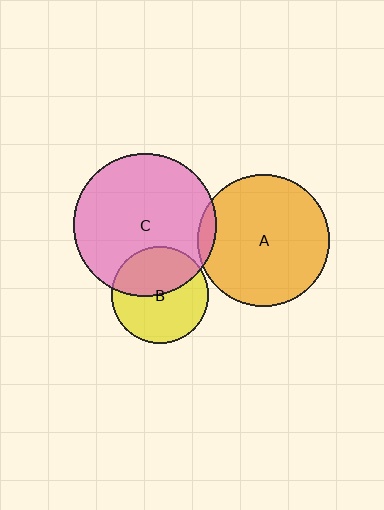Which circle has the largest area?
Circle C (pink).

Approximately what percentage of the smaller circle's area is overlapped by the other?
Approximately 5%.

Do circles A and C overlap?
Yes.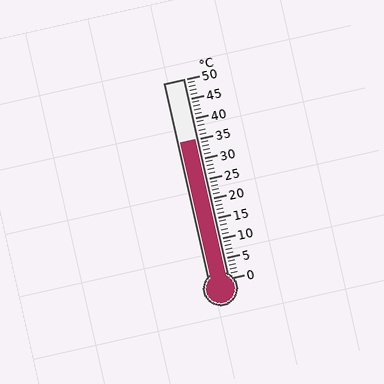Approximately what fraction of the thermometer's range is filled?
The thermometer is filled to approximately 70% of its range.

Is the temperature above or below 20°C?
The temperature is above 20°C.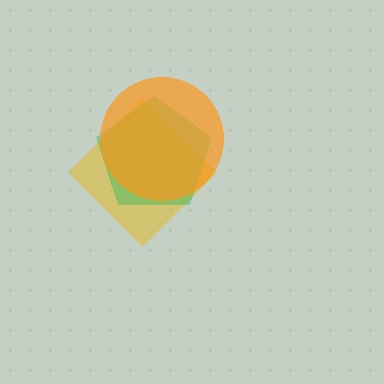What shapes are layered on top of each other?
The layered shapes are: a yellow diamond, a green pentagon, an orange circle.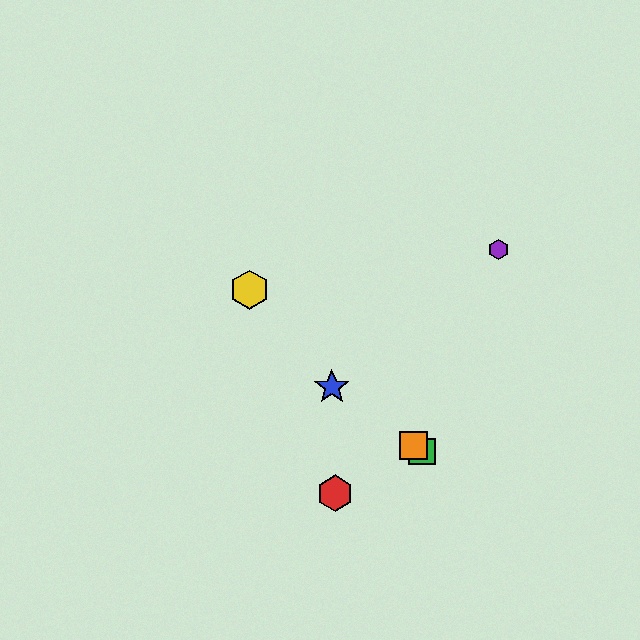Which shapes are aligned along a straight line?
The blue star, the green square, the orange square are aligned along a straight line.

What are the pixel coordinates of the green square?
The green square is at (422, 452).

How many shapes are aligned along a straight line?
3 shapes (the blue star, the green square, the orange square) are aligned along a straight line.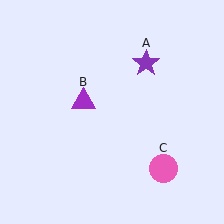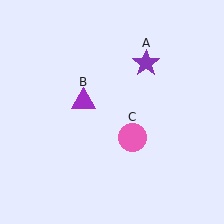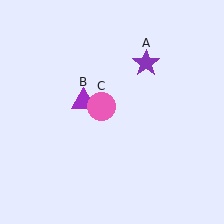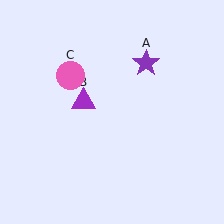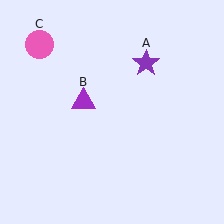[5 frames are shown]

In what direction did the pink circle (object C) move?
The pink circle (object C) moved up and to the left.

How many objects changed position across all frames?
1 object changed position: pink circle (object C).